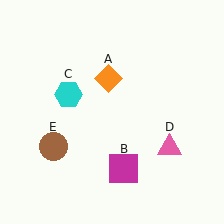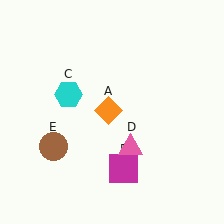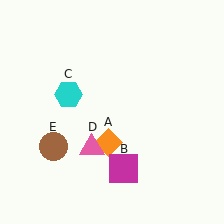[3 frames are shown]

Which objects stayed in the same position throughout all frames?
Magenta square (object B) and cyan hexagon (object C) and brown circle (object E) remained stationary.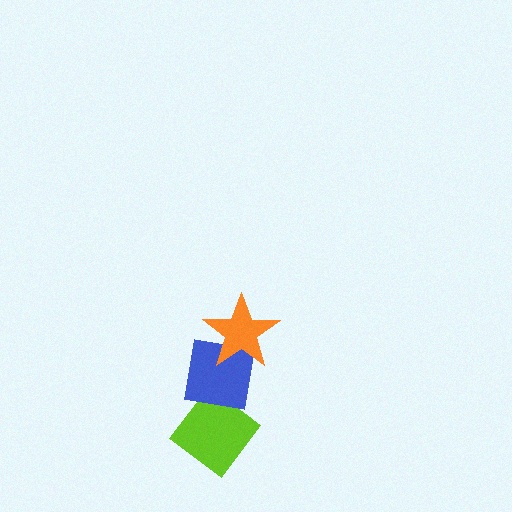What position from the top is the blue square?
The blue square is 2nd from the top.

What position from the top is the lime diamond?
The lime diamond is 3rd from the top.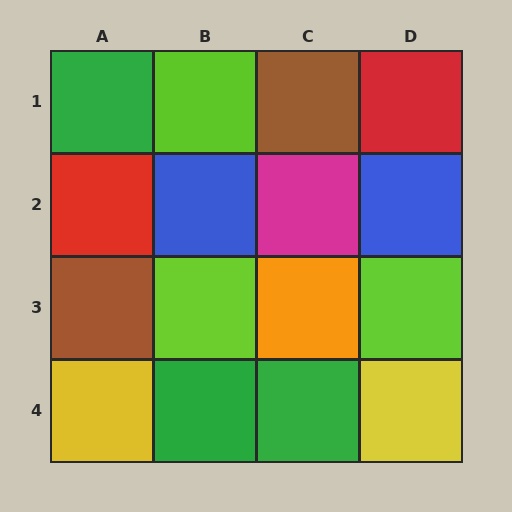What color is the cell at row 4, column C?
Green.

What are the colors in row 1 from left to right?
Green, lime, brown, red.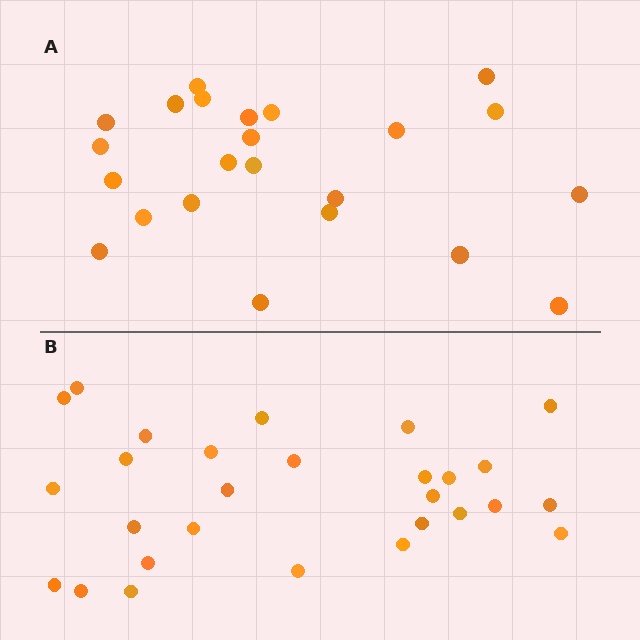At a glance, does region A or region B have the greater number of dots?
Region B (the bottom region) has more dots.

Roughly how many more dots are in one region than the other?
Region B has about 5 more dots than region A.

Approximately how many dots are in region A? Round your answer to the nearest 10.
About 20 dots. (The exact count is 23, which rounds to 20.)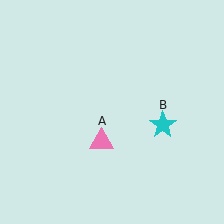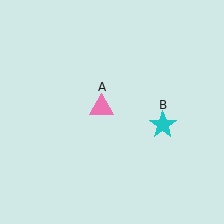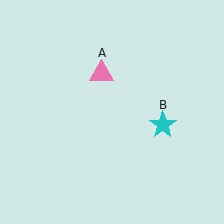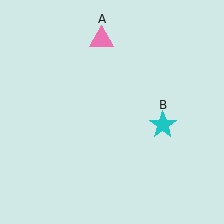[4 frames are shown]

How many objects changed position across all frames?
1 object changed position: pink triangle (object A).